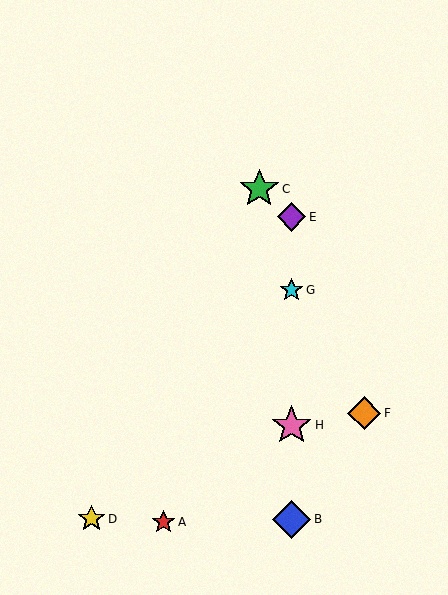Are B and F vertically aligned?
No, B is at x≈292 and F is at x≈364.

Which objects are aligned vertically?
Objects B, E, G, H are aligned vertically.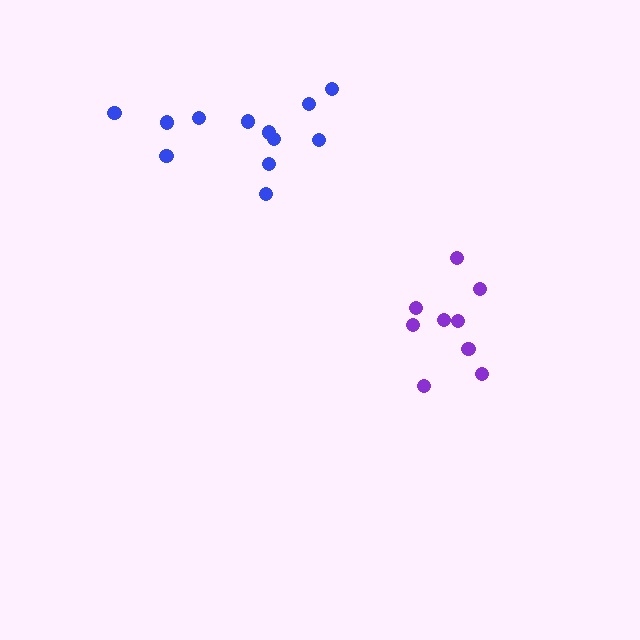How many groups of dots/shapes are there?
There are 2 groups.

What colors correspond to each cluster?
The clusters are colored: purple, blue.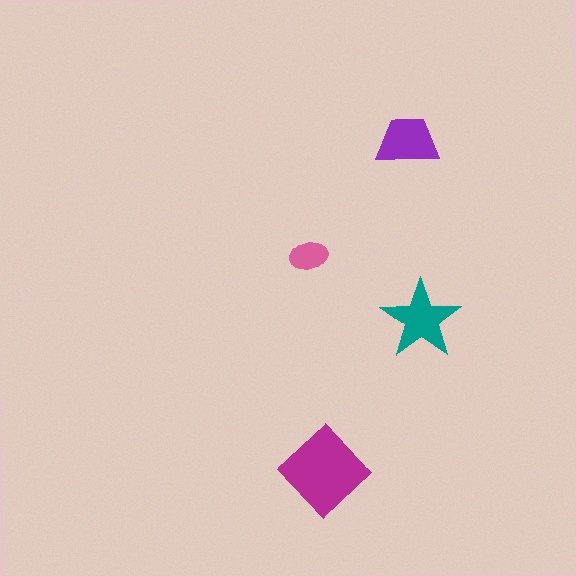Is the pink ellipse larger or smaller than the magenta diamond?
Smaller.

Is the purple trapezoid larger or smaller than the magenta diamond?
Smaller.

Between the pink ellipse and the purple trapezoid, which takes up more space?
The purple trapezoid.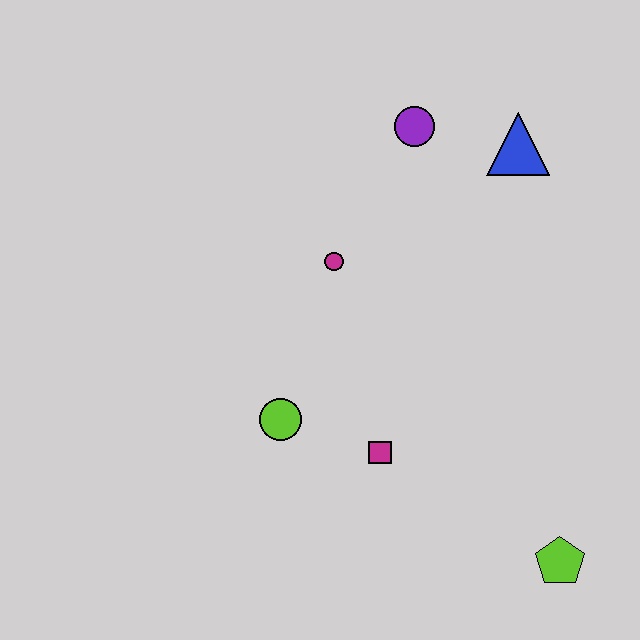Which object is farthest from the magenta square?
The blue triangle is farthest from the magenta square.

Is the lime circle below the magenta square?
No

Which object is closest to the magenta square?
The lime circle is closest to the magenta square.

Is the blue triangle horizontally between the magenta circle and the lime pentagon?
Yes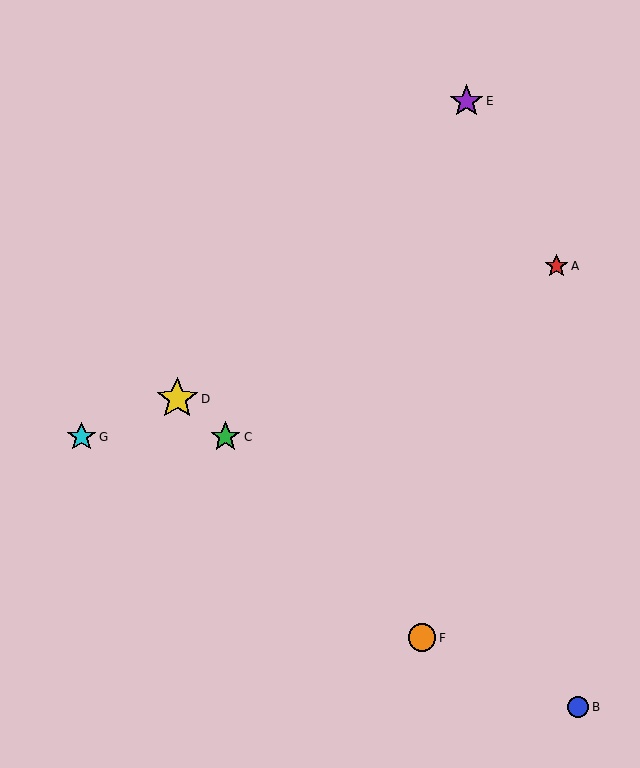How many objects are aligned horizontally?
2 objects (C, G) are aligned horizontally.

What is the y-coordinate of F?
Object F is at y≈638.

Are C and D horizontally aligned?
No, C is at y≈437 and D is at y≈399.